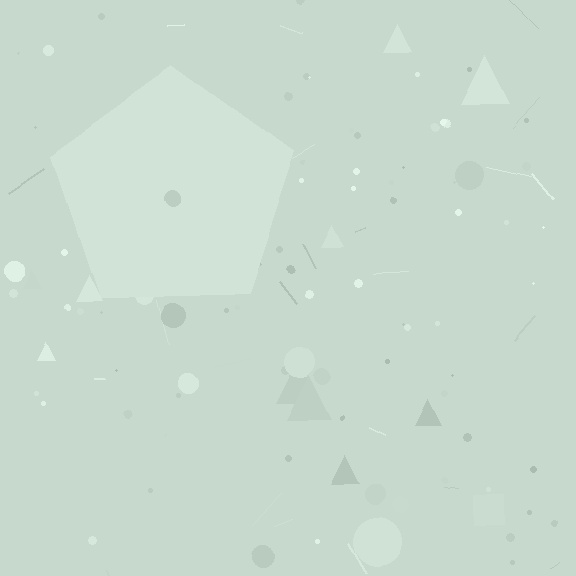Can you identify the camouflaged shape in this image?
The camouflaged shape is a pentagon.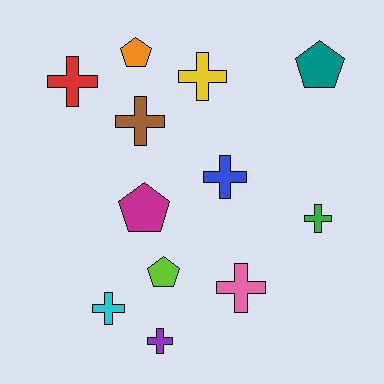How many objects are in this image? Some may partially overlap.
There are 12 objects.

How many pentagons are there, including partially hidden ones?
There are 4 pentagons.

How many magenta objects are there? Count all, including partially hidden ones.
There is 1 magenta object.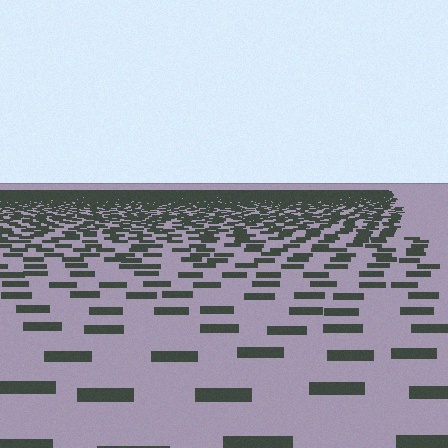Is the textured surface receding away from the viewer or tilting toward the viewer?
The surface is receding away from the viewer. Texture elements get smaller and denser toward the top.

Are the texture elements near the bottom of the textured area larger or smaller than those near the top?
Larger. Near the bottom, elements are closer to the viewer and appear at a bigger on-screen size.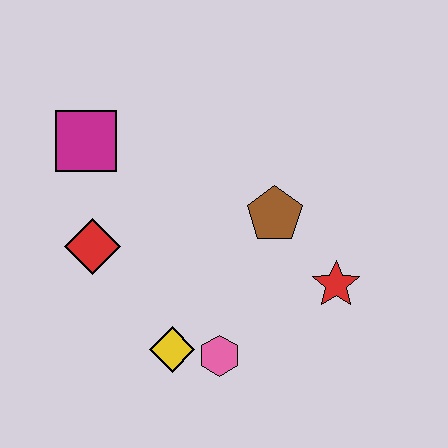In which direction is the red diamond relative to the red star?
The red diamond is to the left of the red star.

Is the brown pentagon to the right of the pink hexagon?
Yes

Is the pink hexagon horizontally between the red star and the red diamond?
Yes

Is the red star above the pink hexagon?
Yes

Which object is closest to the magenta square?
The red diamond is closest to the magenta square.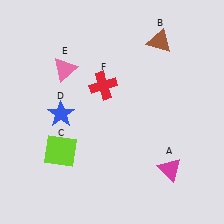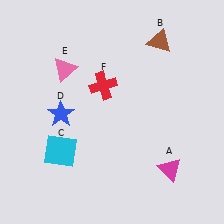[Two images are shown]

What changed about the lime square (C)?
In Image 1, C is lime. In Image 2, it changed to cyan.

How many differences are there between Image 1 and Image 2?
There is 1 difference between the two images.